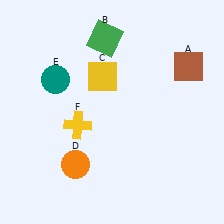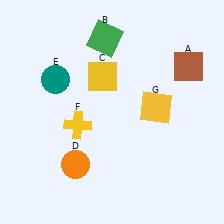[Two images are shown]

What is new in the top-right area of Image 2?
A yellow square (G) was added in the top-right area of Image 2.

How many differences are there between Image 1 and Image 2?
There is 1 difference between the two images.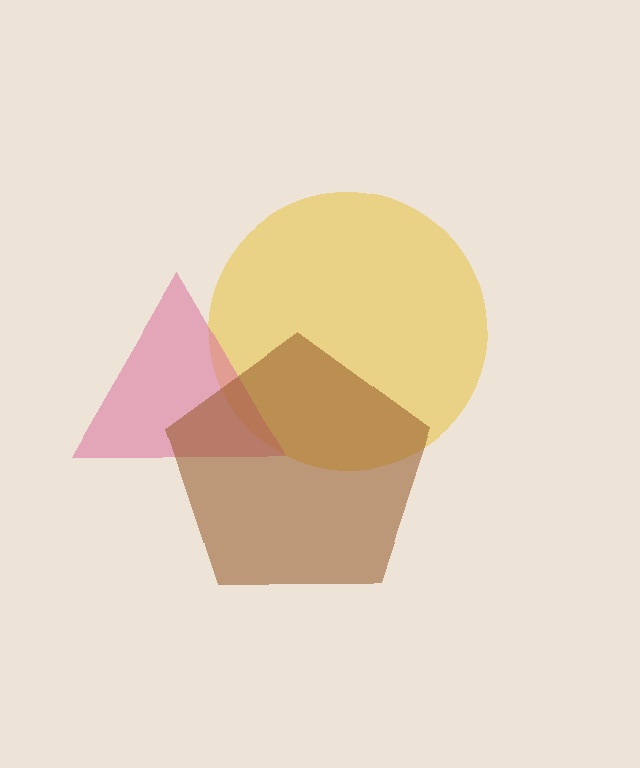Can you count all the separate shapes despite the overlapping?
Yes, there are 3 separate shapes.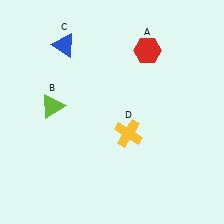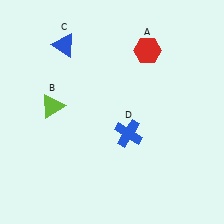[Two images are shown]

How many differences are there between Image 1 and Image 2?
There is 1 difference between the two images.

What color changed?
The cross (D) changed from yellow in Image 1 to blue in Image 2.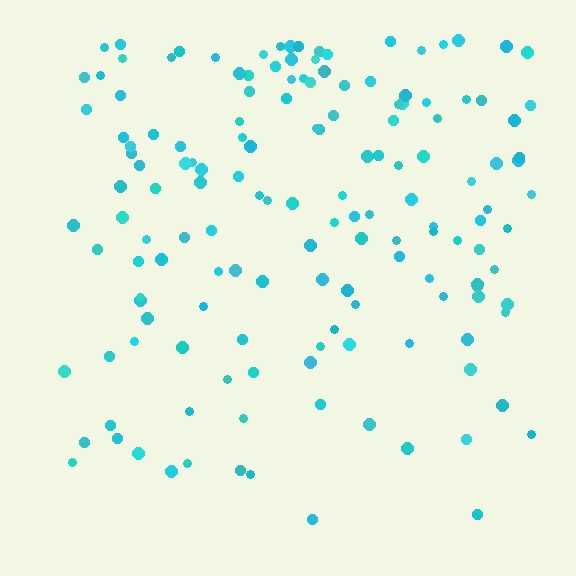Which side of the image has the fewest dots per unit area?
The bottom.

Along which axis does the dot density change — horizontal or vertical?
Vertical.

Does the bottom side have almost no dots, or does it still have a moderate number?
Still a moderate number, just noticeably fewer than the top.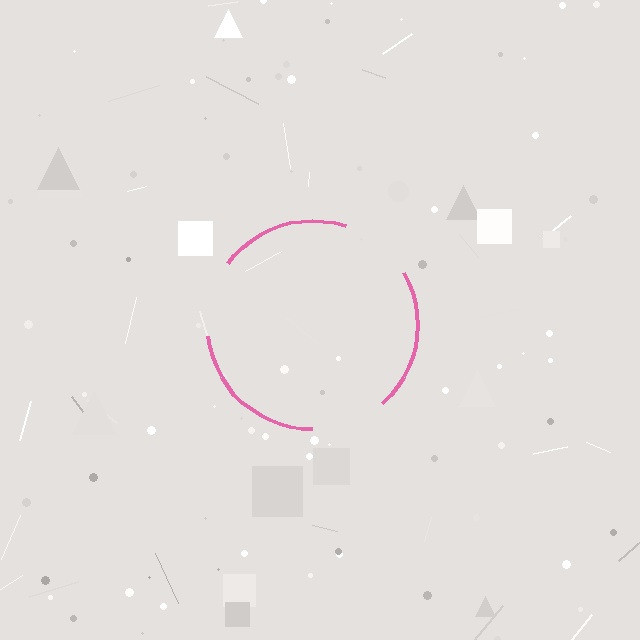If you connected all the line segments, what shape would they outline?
They would outline a circle.